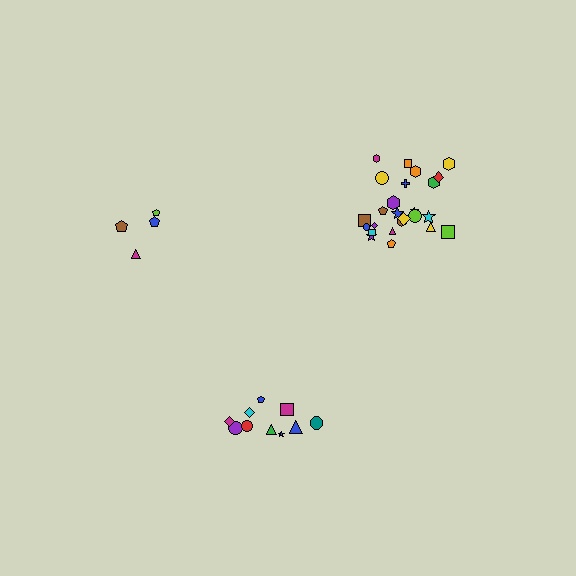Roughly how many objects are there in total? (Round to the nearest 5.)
Roughly 40 objects in total.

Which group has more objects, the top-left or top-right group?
The top-right group.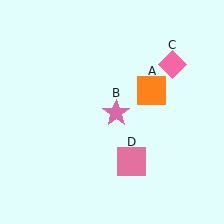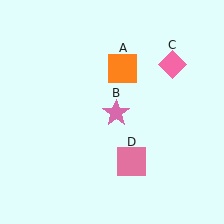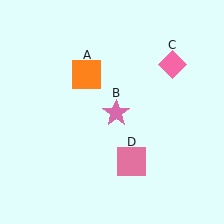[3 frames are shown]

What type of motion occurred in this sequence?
The orange square (object A) rotated counterclockwise around the center of the scene.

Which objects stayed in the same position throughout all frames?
Pink star (object B) and pink diamond (object C) and pink square (object D) remained stationary.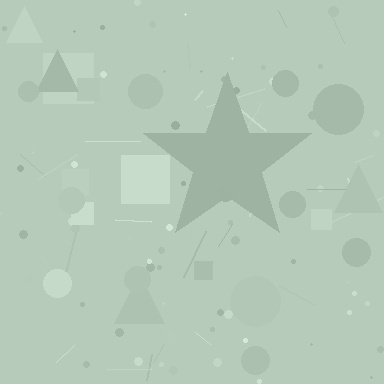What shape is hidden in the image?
A star is hidden in the image.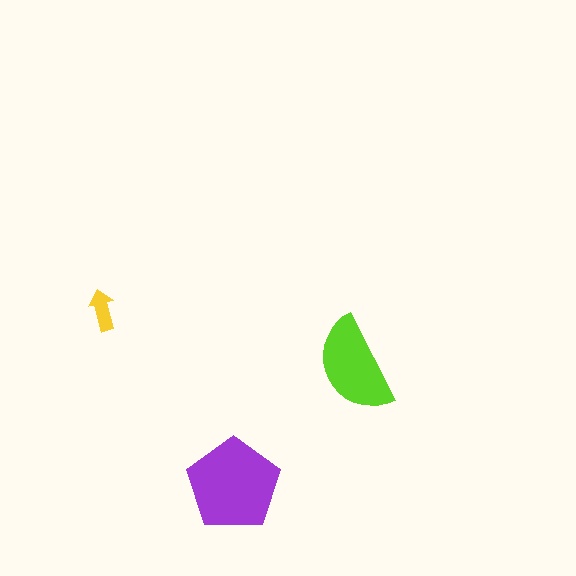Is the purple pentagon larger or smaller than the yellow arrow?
Larger.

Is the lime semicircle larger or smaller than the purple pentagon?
Smaller.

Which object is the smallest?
The yellow arrow.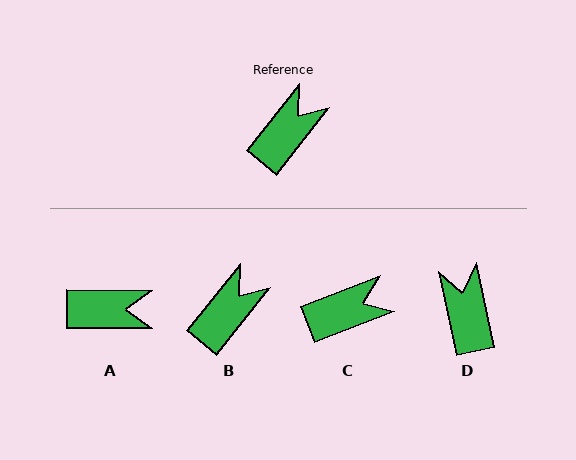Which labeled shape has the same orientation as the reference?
B.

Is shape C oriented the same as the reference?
No, it is off by about 31 degrees.